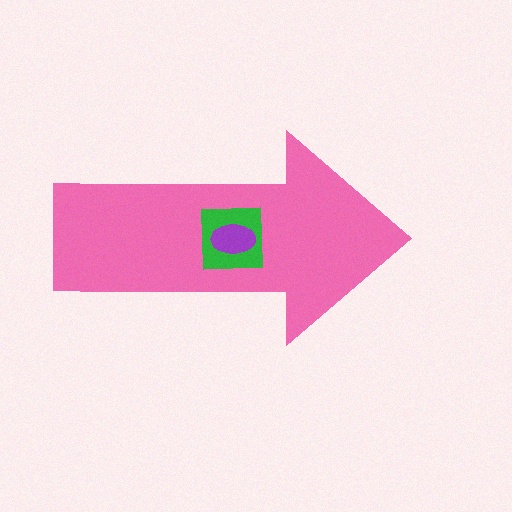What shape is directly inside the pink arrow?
The green square.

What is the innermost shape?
The purple ellipse.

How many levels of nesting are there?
3.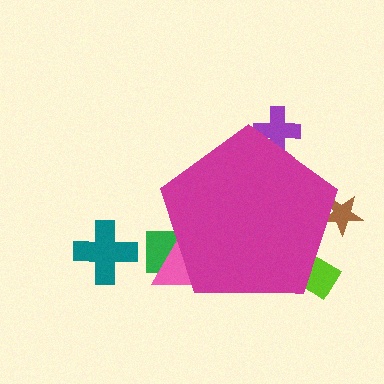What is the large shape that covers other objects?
A magenta pentagon.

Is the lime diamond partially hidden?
Yes, the lime diamond is partially hidden behind the magenta pentagon.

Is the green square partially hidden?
Yes, the green square is partially hidden behind the magenta pentagon.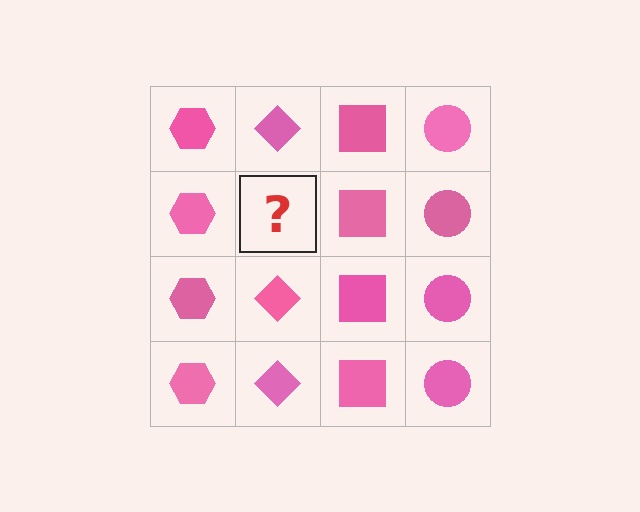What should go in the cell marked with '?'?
The missing cell should contain a pink diamond.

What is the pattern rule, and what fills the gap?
The rule is that each column has a consistent shape. The gap should be filled with a pink diamond.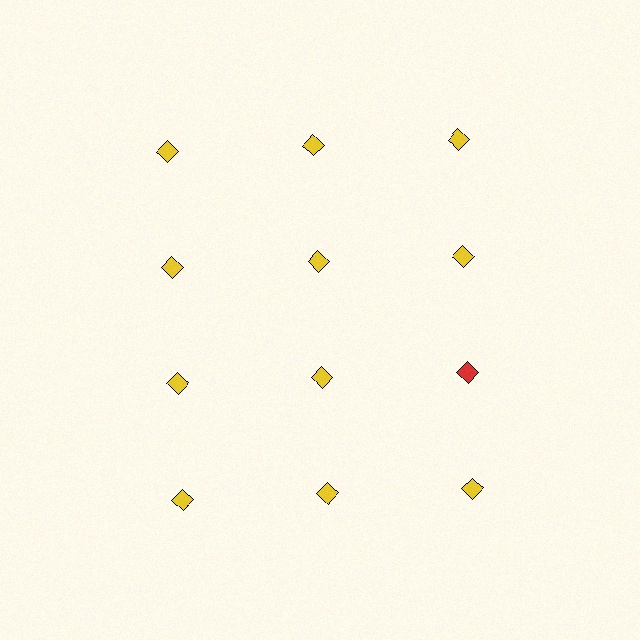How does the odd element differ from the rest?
It has a different color: red instead of yellow.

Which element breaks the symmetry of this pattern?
The red diamond in the third row, center column breaks the symmetry. All other shapes are yellow diamonds.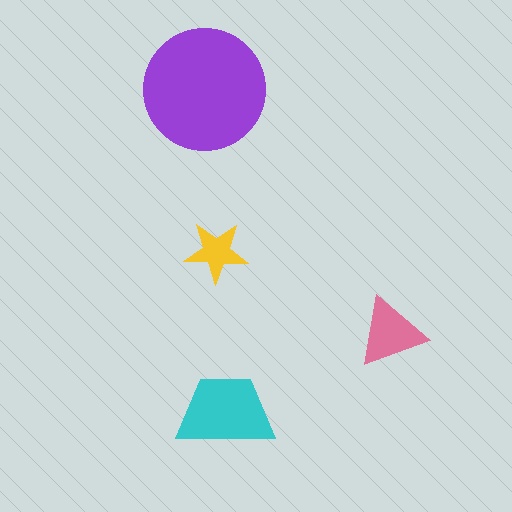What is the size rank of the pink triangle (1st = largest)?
3rd.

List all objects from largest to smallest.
The purple circle, the cyan trapezoid, the pink triangle, the yellow star.